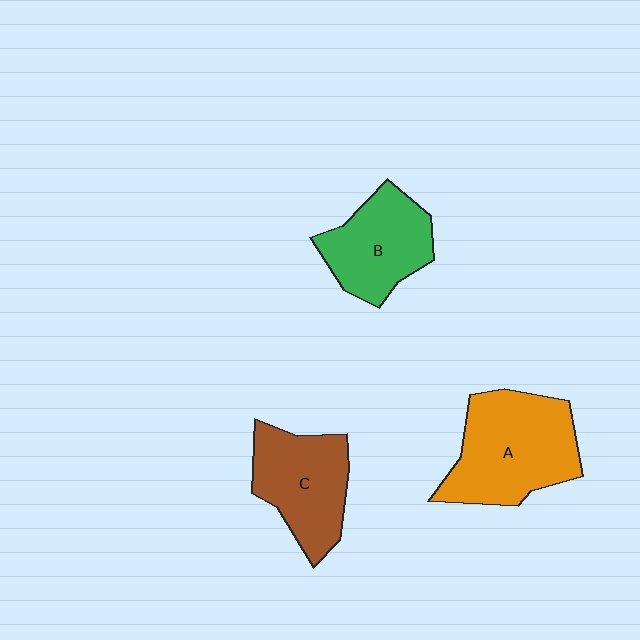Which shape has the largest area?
Shape A (orange).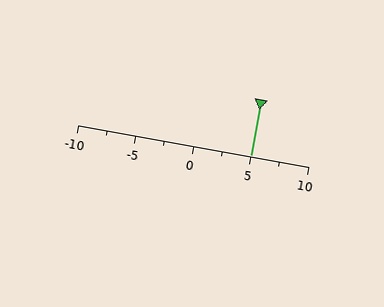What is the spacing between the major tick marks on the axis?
The major ticks are spaced 5 apart.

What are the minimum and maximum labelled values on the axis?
The axis runs from -10 to 10.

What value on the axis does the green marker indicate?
The marker indicates approximately 5.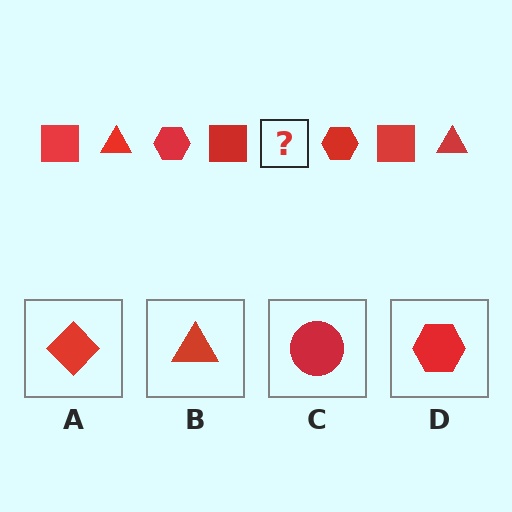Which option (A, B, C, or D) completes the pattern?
B.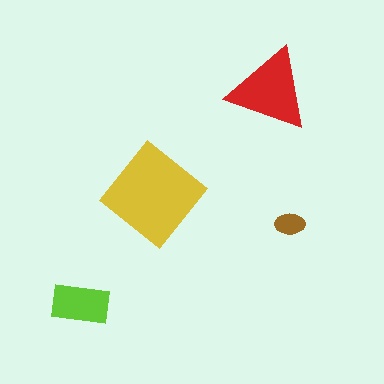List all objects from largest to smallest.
The yellow diamond, the red triangle, the lime rectangle, the brown ellipse.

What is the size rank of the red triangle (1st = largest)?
2nd.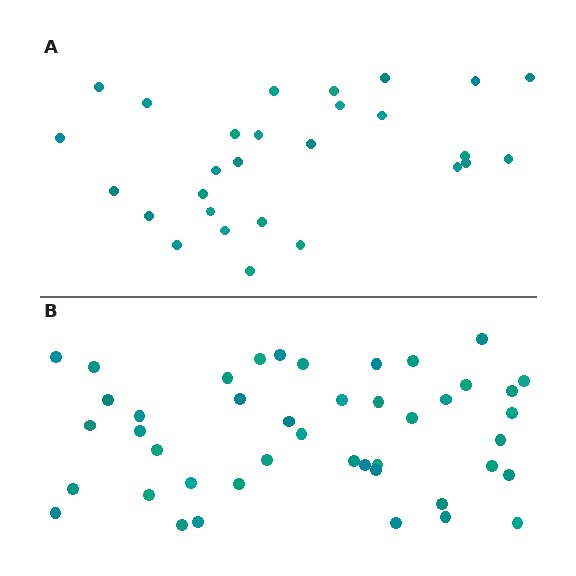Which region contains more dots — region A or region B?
Region B (the bottom region) has more dots.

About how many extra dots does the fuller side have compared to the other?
Region B has approximately 15 more dots than region A.